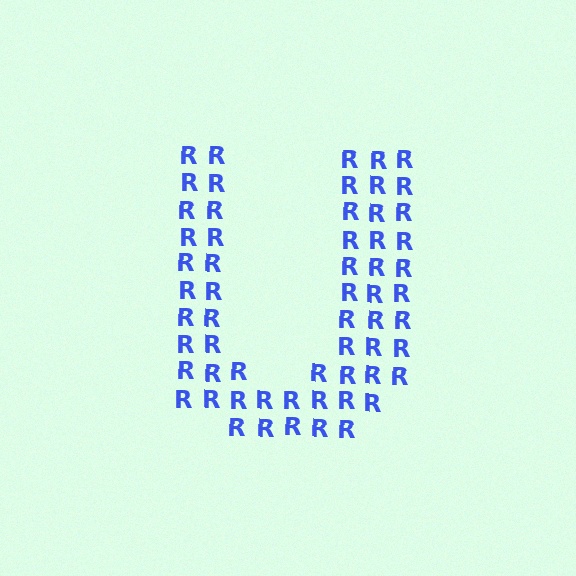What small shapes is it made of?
It is made of small letter R's.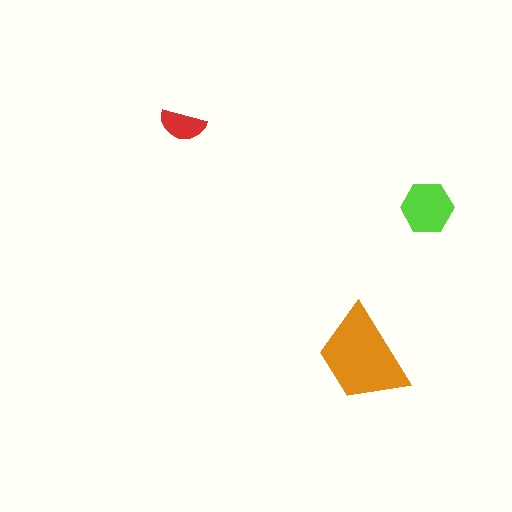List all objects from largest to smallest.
The orange trapezoid, the lime hexagon, the red semicircle.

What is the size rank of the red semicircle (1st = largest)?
3rd.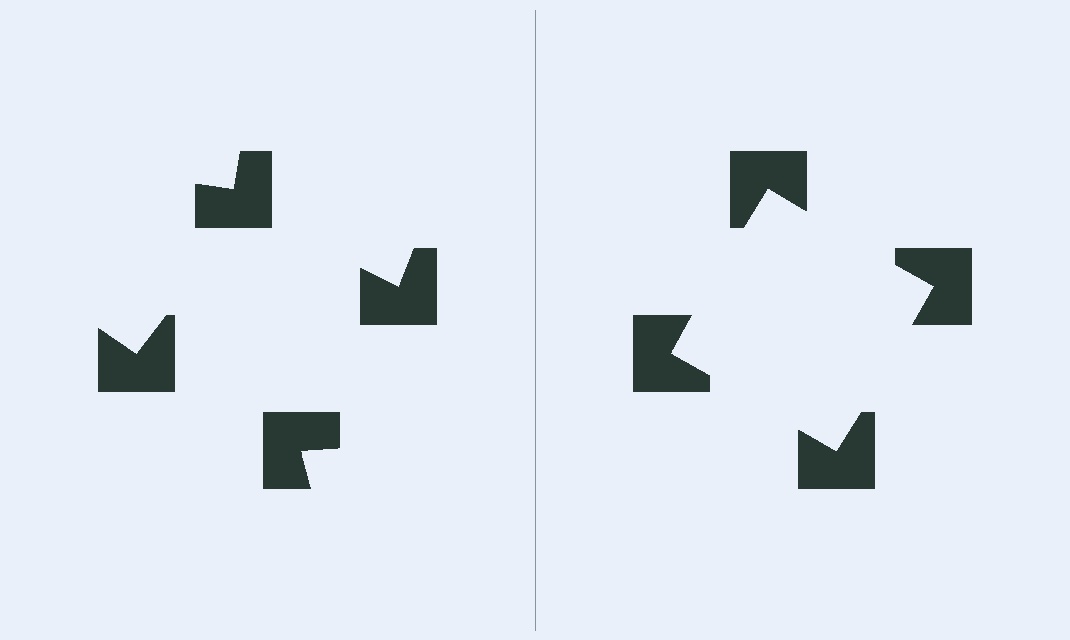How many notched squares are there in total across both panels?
8 — 4 on each side.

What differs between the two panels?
The notched squares are positioned identically on both sides; only the wedge orientations differ. On the right they align to a square; on the left they are misaligned.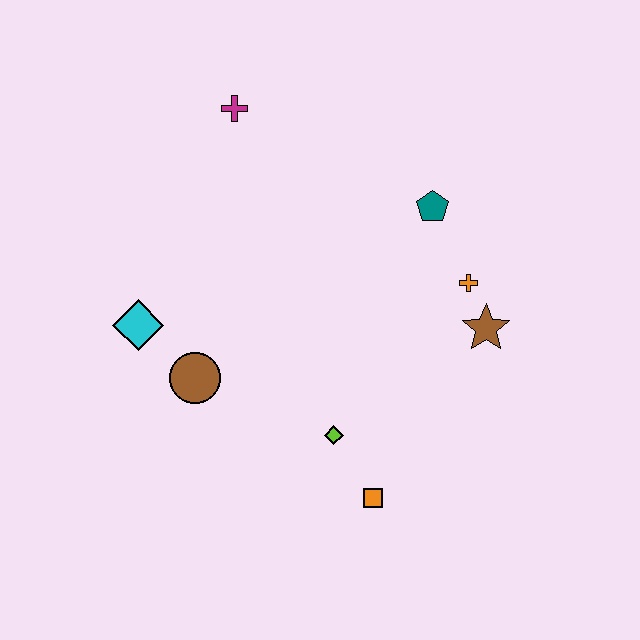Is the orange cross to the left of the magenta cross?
No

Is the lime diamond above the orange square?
Yes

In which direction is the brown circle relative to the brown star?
The brown circle is to the left of the brown star.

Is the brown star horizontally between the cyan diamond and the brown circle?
No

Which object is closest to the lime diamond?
The orange square is closest to the lime diamond.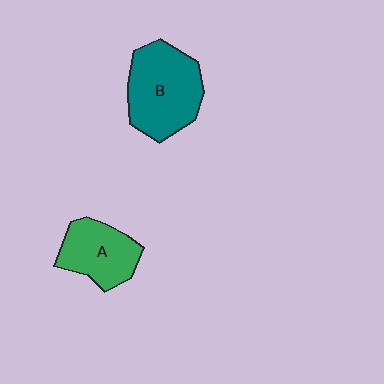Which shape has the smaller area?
Shape A (green).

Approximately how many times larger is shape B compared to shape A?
Approximately 1.4 times.